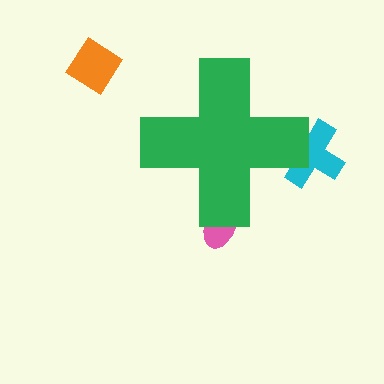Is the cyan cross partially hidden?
Yes, the cyan cross is partially hidden behind the green cross.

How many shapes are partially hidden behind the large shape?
2 shapes are partially hidden.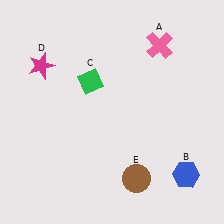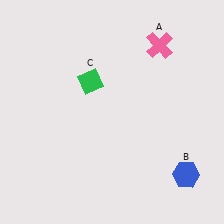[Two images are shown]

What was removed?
The brown circle (E), the magenta star (D) were removed in Image 2.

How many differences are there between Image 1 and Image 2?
There are 2 differences between the two images.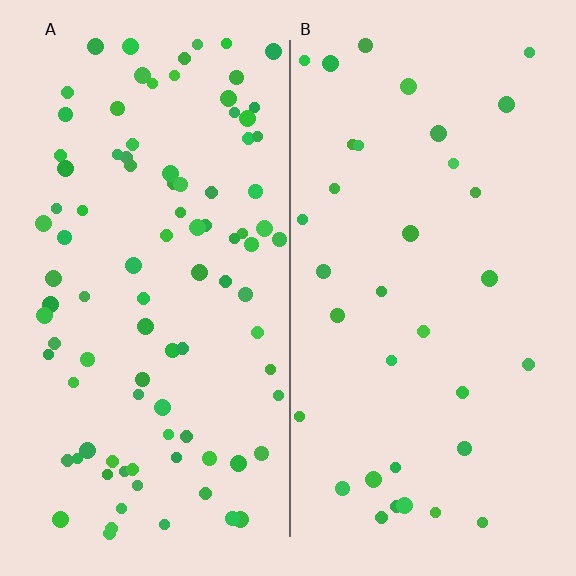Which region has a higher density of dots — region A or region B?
A (the left).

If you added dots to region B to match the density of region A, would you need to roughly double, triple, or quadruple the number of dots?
Approximately triple.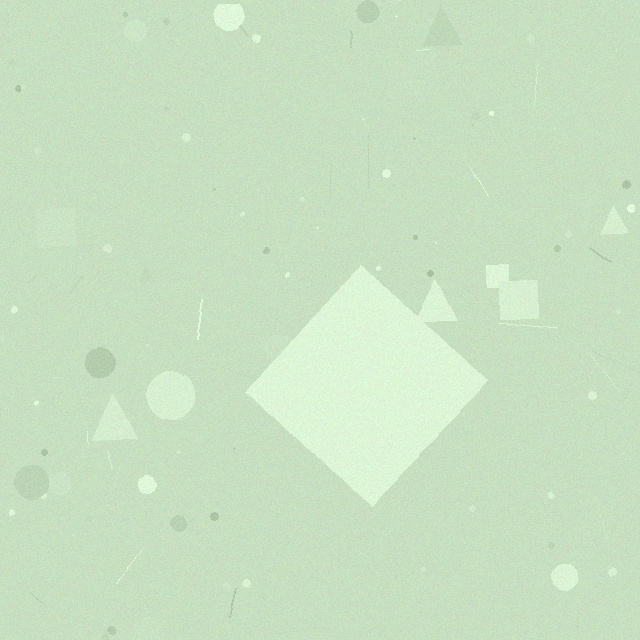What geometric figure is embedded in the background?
A diamond is embedded in the background.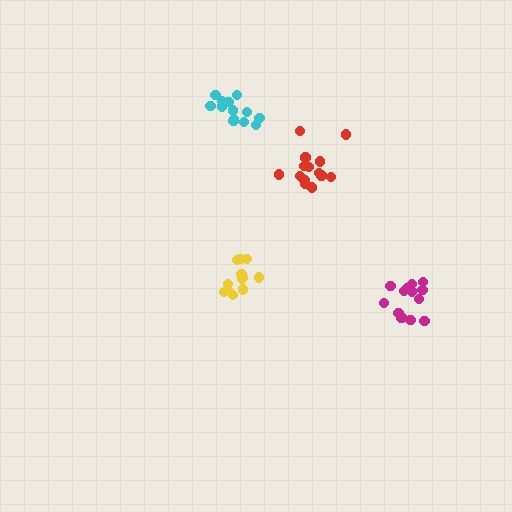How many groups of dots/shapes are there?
There are 4 groups.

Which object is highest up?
The cyan cluster is topmost.